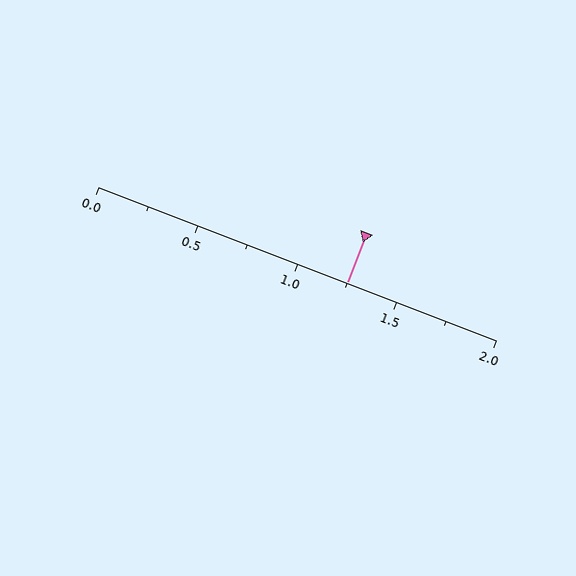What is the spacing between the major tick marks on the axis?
The major ticks are spaced 0.5 apart.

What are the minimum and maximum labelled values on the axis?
The axis runs from 0.0 to 2.0.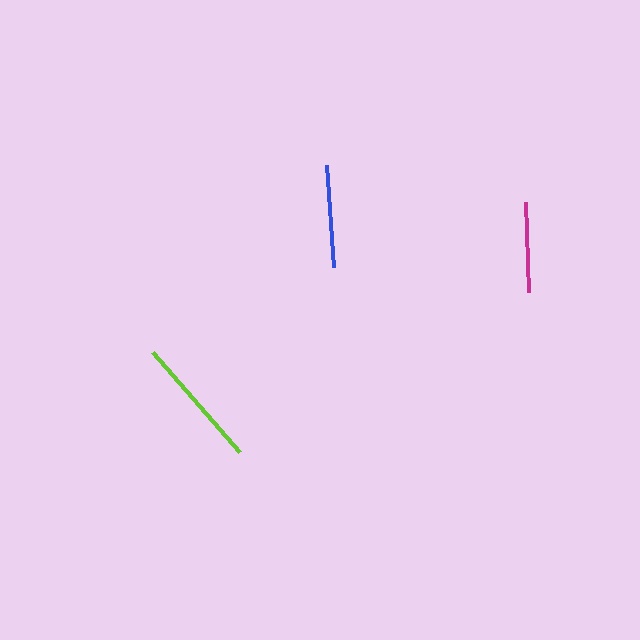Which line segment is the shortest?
The magenta line is the shortest at approximately 89 pixels.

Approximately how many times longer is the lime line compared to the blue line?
The lime line is approximately 1.3 times the length of the blue line.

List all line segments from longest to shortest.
From longest to shortest: lime, blue, magenta.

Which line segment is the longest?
The lime line is the longest at approximately 133 pixels.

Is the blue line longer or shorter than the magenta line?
The blue line is longer than the magenta line.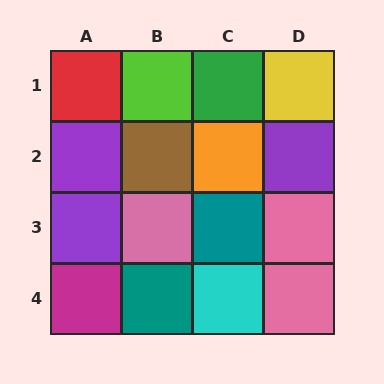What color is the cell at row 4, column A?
Magenta.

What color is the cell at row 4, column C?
Cyan.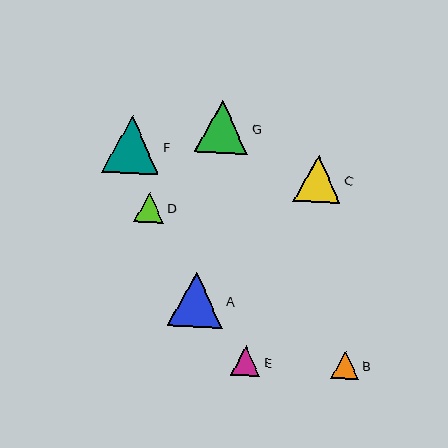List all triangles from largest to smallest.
From largest to smallest: F, A, G, C, D, E, B.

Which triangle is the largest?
Triangle F is the largest with a size of approximately 57 pixels.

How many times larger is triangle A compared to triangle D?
Triangle A is approximately 1.8 times the size of triangle D.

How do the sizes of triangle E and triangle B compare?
Triangle E and triangle B are approximately the same size.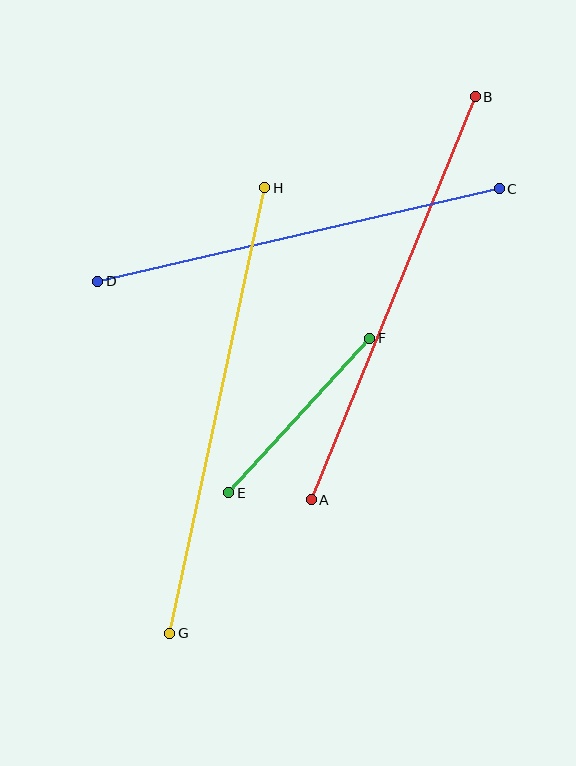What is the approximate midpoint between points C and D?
The midpoint is at approximately (299, 235) pixels.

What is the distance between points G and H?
The distance is approximately 455 pixels.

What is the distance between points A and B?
The distance is approximately 435 pixels.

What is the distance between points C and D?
The distance is approximately 412 pixels.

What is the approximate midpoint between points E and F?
The midpoint is at approximately (299, 416) pixels.